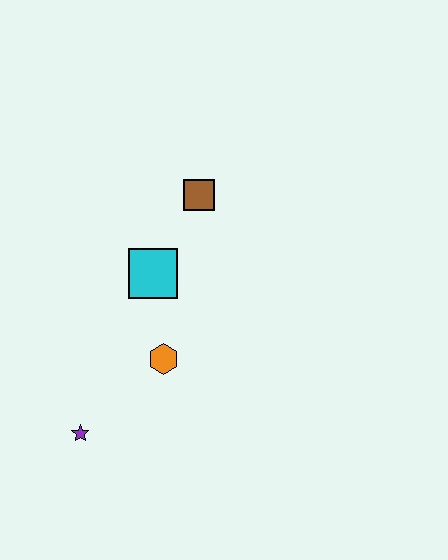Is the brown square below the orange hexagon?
No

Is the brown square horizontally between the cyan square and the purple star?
No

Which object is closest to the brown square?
The cyan square is closest to the brown square.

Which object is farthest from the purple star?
The brown square is farthest from the purple star.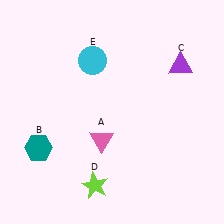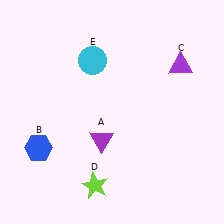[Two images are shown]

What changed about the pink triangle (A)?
In Image 1, A is pink. In Image 2, it changed to purple.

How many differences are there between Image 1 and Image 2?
There are 2 differences between the two images.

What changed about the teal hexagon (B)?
In Image 1, B is teal. In Image 2, it changed to blue.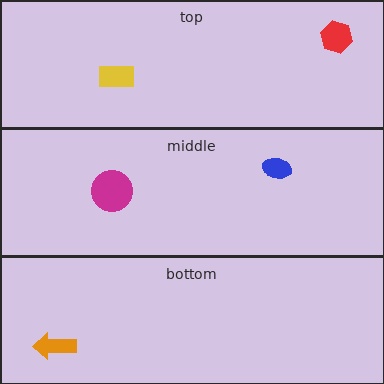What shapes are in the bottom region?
The orange arrow.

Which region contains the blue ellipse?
The middle region.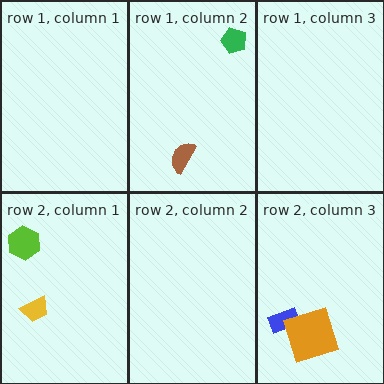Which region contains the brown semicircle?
The row 1, column 2 region.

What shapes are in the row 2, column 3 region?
The blue rectangle, the orange square.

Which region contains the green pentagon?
The row 1, column 2 region.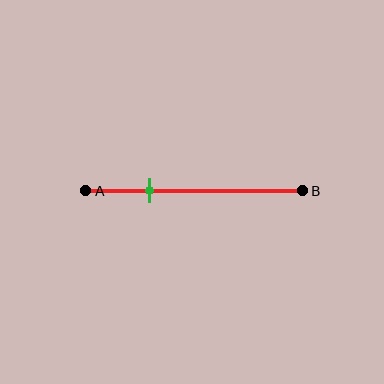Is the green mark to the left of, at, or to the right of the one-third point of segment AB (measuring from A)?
The green mark is to the left of the one-third point of segment AB.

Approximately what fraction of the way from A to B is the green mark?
The green mark is approximately 30% of the way from A to B.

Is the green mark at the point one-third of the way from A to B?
No, the mark is at about 30% from A, not at the 33% one-third point.